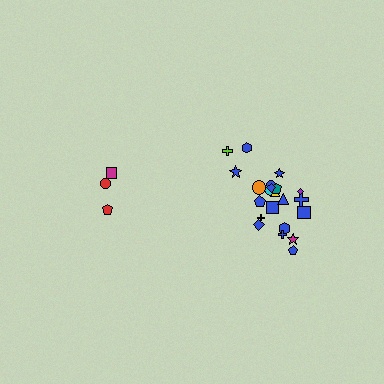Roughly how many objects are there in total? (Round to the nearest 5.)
Roughly 25 objects in total.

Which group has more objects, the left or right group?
The right group.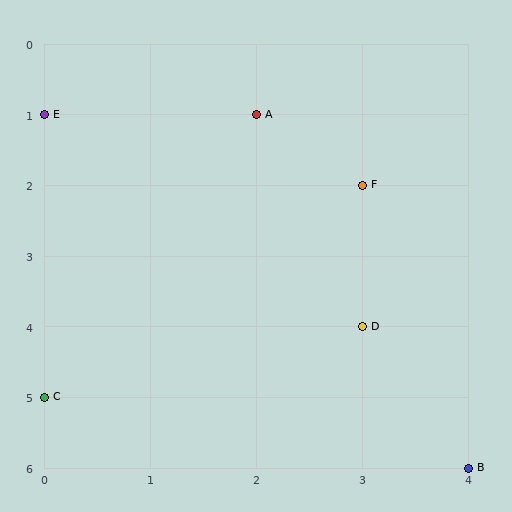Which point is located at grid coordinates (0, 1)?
Point E is at (0, 1).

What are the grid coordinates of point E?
Point E is at grid coordinates (0, 1).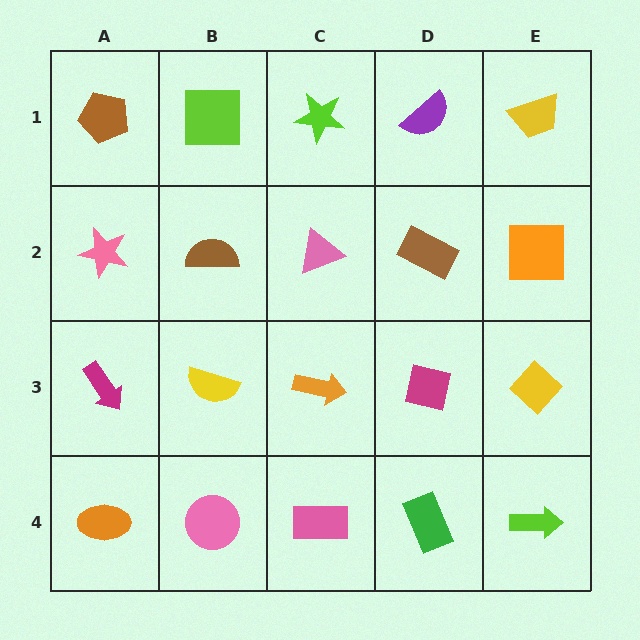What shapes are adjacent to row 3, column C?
A pink triangle (row 2, column C), a pink rectangle (row 4, column C), a yellow semicircle (row 3, column B), a magenta square (row 3, column D).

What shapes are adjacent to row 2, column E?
A yellow trapezoid (row 1, column E), a yellow diamond (row 3, column E), a brown rectangle (row 2, column D).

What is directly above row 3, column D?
A brown rectangle.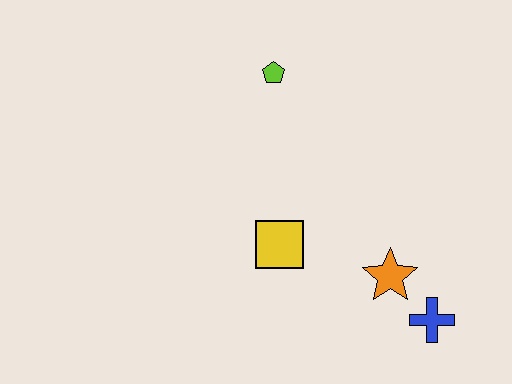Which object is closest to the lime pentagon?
The yellow square is closest to the lime pentagon.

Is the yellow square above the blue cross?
Yes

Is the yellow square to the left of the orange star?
Yes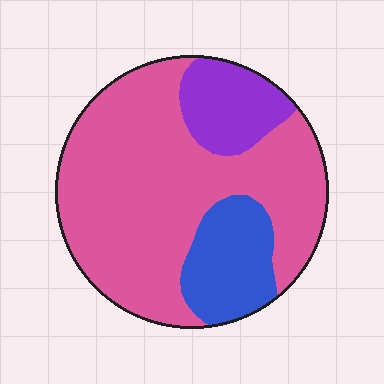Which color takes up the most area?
Pink, at roughly 70%.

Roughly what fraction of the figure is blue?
Blue covers about 15% of the figure.